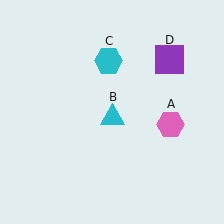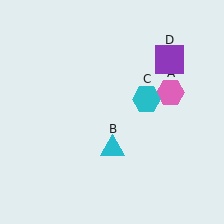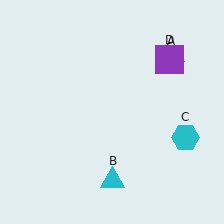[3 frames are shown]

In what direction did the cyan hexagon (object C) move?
The cyan hexagon (object C) moved down and to the right.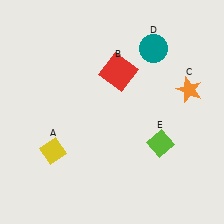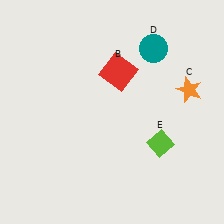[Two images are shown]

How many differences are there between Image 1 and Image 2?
There is 1 difference between the two images.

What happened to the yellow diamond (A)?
The yellow diamond (A) was removed in Image 2. It was in the bottom-left area of Image 1.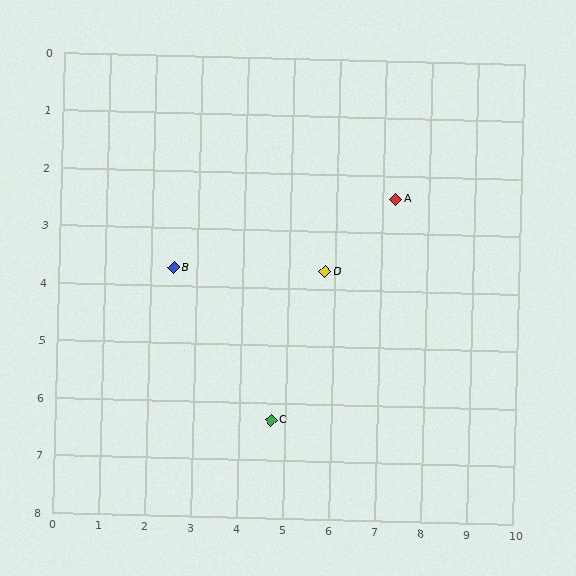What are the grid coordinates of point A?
Point A is at approximately (7.3, 2.4).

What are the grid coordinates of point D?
Point D is at approximately (5.8, 3.7).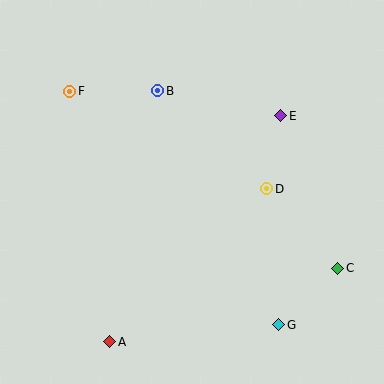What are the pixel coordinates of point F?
Point F is at (70, 91).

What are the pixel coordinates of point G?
Point G is at (279, 325).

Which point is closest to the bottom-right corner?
Point G is closest to the bottom-right corner.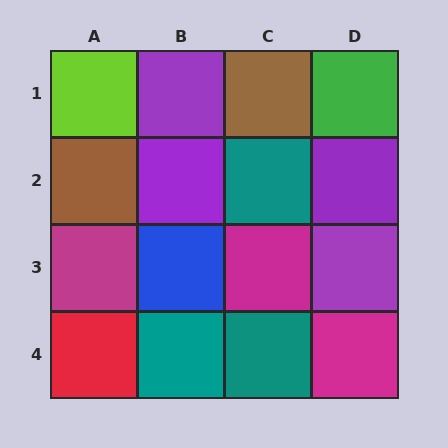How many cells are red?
1 cell is red.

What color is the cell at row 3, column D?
Purple.